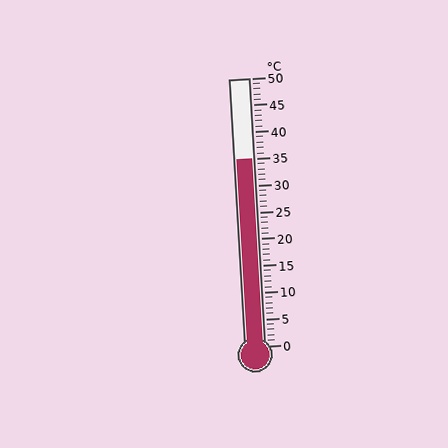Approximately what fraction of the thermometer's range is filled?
The thermometer is filled to approximately 70% of its range.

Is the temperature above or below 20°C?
The temperature is above 20°C.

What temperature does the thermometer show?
The thermometer shows approximately 35°C.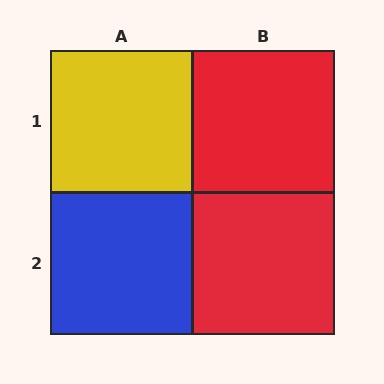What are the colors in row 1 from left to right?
Yellow, red.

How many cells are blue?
1 cell is blue.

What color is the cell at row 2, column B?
Red.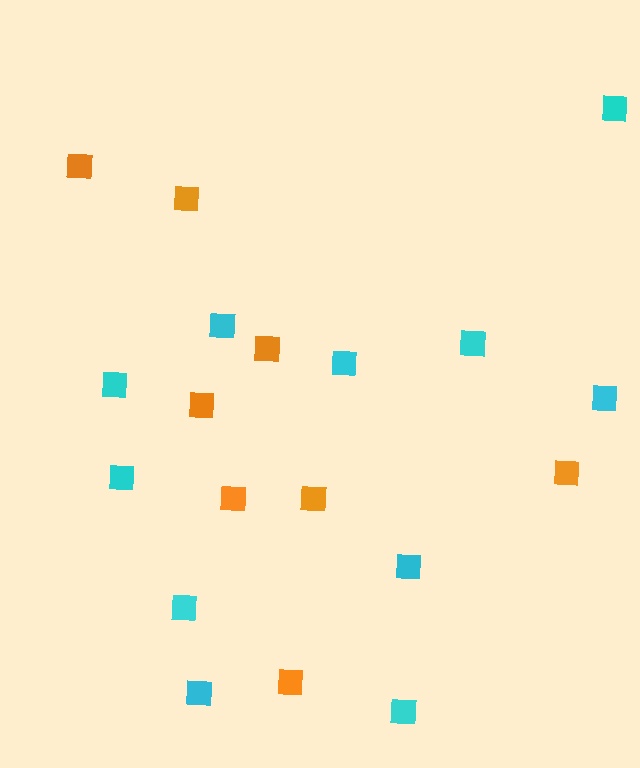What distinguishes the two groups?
There are 2 groups: one group of orange squares (8) and one group of cyan squares (11).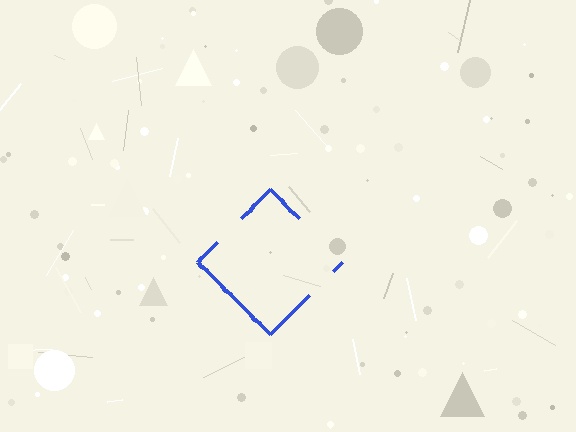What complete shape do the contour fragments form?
The contour fragments form a diamond.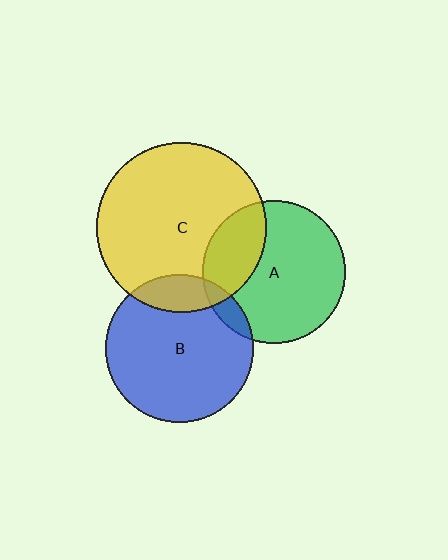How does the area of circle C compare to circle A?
Approximately 1.4 times.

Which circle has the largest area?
Circle C (yellow).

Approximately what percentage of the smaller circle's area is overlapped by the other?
Approximately 25%.